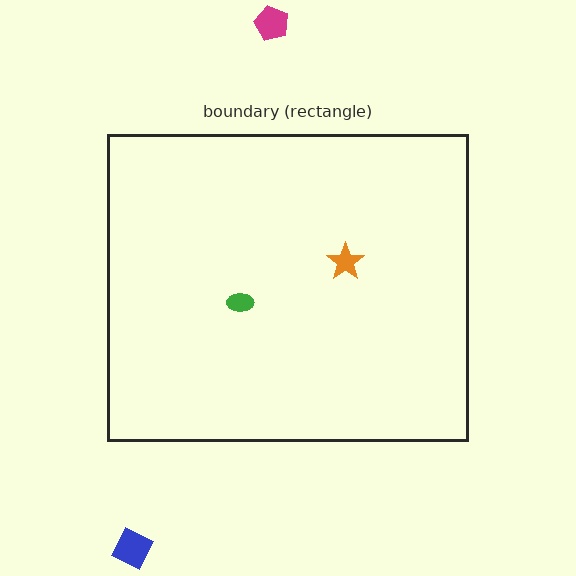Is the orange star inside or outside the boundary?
Inside.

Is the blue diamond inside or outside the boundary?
Outside.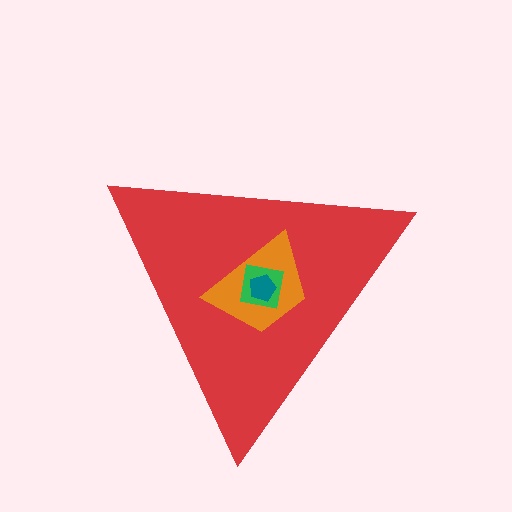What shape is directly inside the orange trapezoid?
The green square.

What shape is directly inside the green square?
The teal pentagon.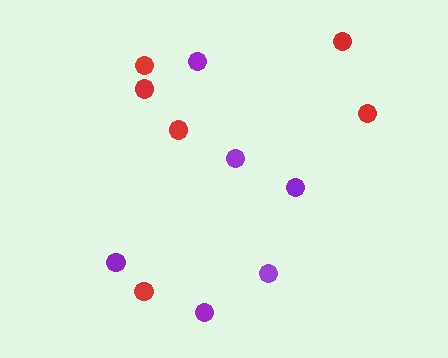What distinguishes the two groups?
There are 2 groups: one group of red circles (6) and one group of purple circles (6).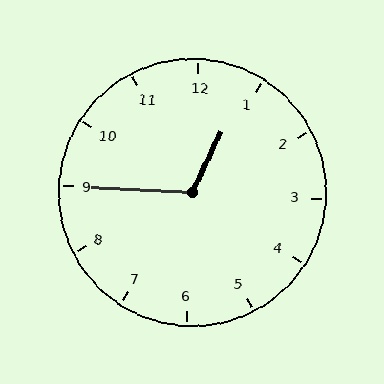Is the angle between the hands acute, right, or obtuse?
It is obtuse.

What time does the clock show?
12:45.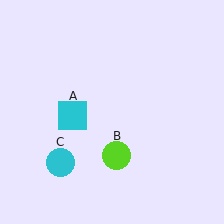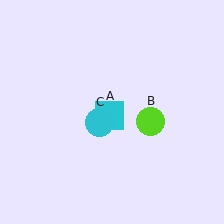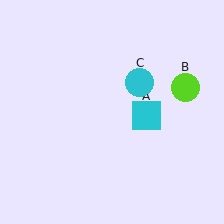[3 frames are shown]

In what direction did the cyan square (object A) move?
The cyan square (object A) moved right.